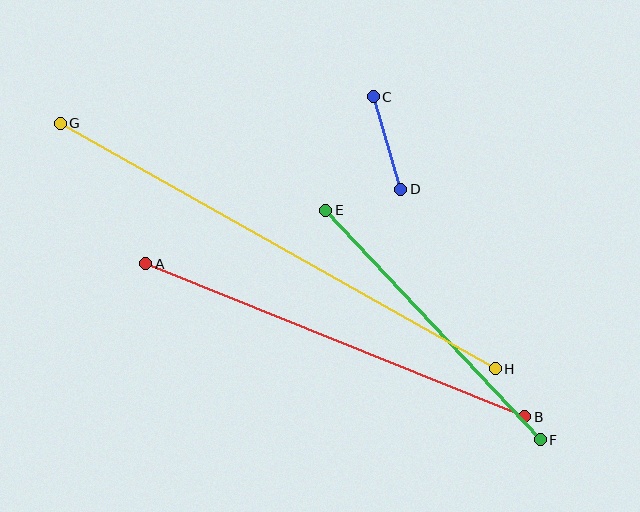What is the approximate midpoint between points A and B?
The midpoint is at approximately (335, 340) pixels.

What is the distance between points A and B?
The distance is approximately 409 pixels.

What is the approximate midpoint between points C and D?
The midpoint is at approximately (387, 143) pixels.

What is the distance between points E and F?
The distance is approximately 315 pixels.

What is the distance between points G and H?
The distance is approximately 500 pixels.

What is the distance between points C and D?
The distance is approximately 96 pixels.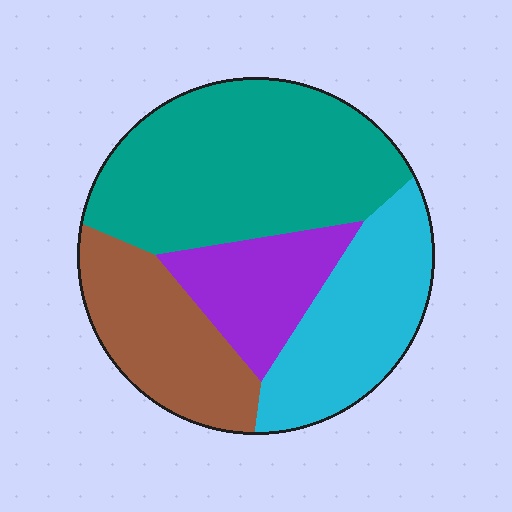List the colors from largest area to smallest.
From largest to smallest: teal, cyan, brown, purple.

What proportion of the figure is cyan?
Cyan covers 24% of the figure.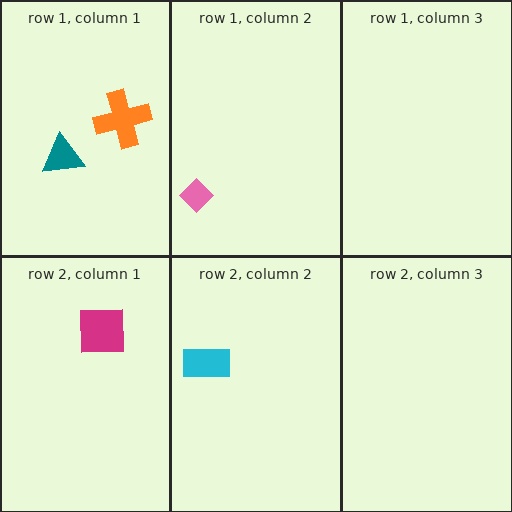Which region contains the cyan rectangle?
The row 2, column 2 region.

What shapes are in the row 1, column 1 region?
The teal triangle, the orange cross.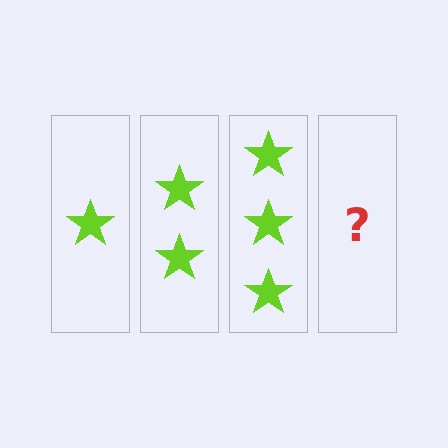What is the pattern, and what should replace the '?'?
The pattern is that each step adds one more star. The '?' should be 4 stars.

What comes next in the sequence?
The next element should be 4 stars.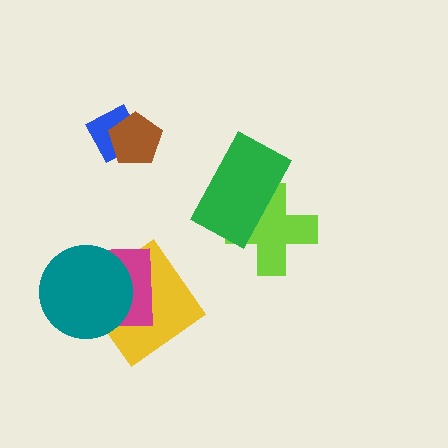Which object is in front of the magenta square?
The teal circle is in front of the magenta square.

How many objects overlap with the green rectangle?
1 object overlaps with the green rectangle.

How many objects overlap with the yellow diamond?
2 objects overlap with the yellow diamond.